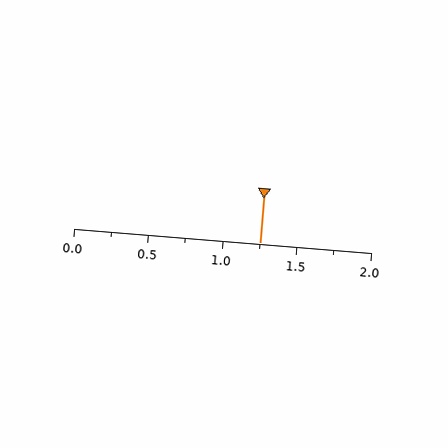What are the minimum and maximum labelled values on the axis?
The axis runs from 0.0 to 2.0.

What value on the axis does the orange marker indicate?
The marker indicates approximately 1.25.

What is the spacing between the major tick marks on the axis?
The major ticks are spaced 0.5 apart.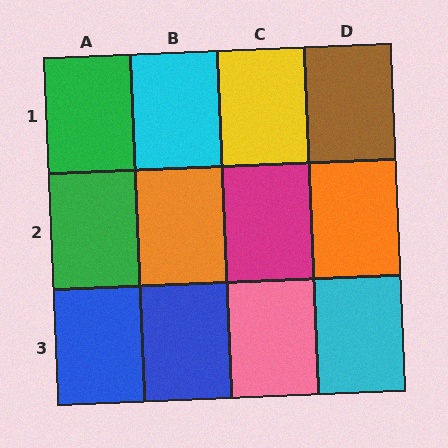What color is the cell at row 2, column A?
Green.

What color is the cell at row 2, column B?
Orange.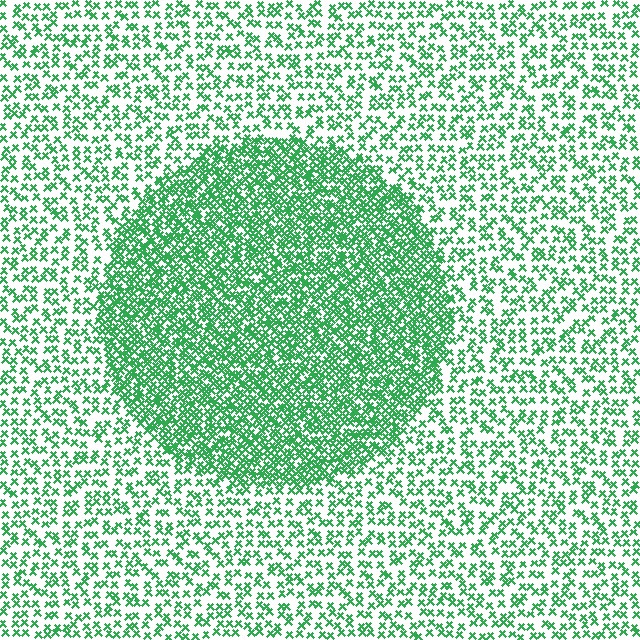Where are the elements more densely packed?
The elements are more densely packed inside the circle boundary.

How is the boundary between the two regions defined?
The boundary is defined by a change in element density (approximately 2.4x ratio). All elements are the same color, size, and shape.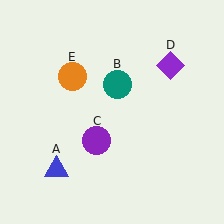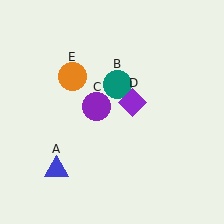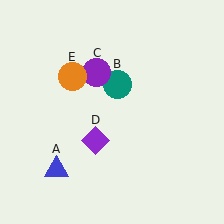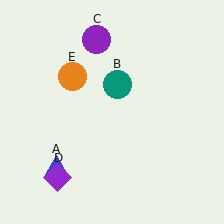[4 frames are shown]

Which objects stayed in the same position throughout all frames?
Blue triangle (object A) and teal circle (object B) and orange circle (object E) remained stationary.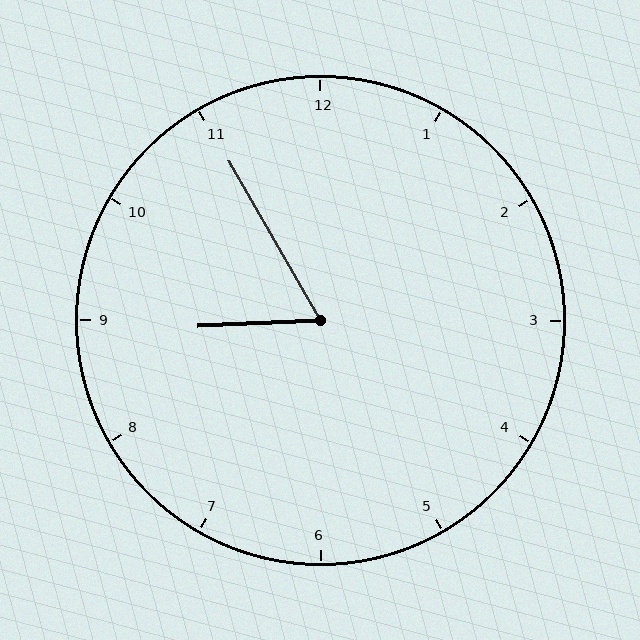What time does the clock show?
8:55.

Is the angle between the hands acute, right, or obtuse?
It is acute.